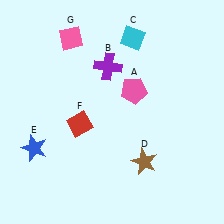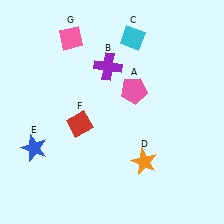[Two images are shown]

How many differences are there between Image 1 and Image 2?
There is 1 difference between the two images.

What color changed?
The star (D) changed from brown in Image 1 to orange in Image 2.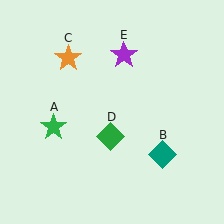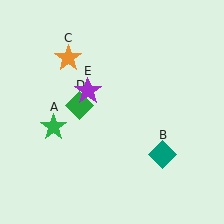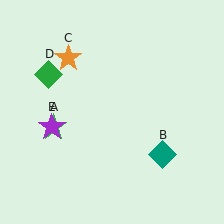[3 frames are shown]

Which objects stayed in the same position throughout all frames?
Green star (object A) and teal diamond (object B) and orange star (object C) remained stationary.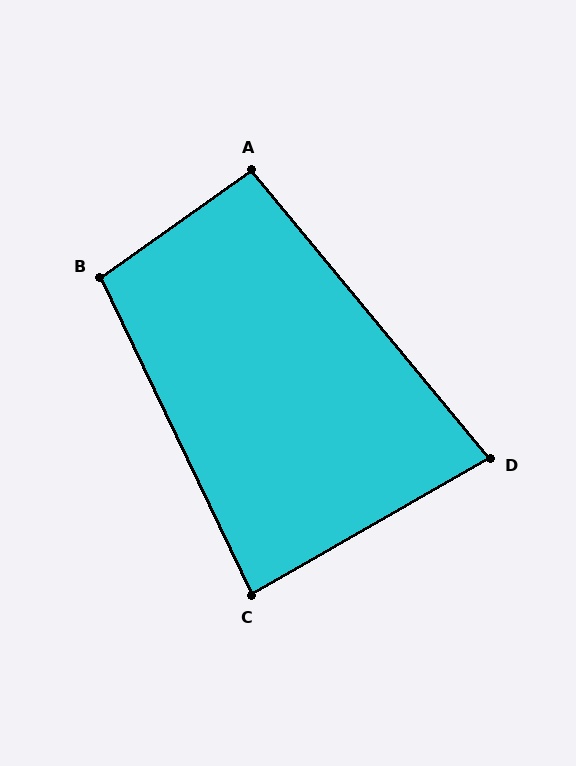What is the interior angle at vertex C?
Approximately 86 degrees (approximately right).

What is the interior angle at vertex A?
Approximately 94 degrees (approximately right).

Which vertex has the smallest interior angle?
D, at approximately 80 degrees.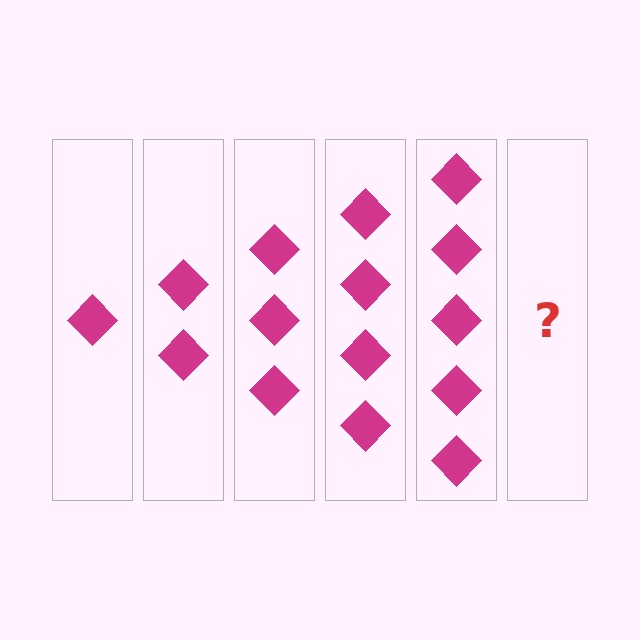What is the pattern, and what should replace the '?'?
The pattern is that each step adds one more diamond. The '?' should be 6 diamonds.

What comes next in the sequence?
The next element should be 6 diamonds.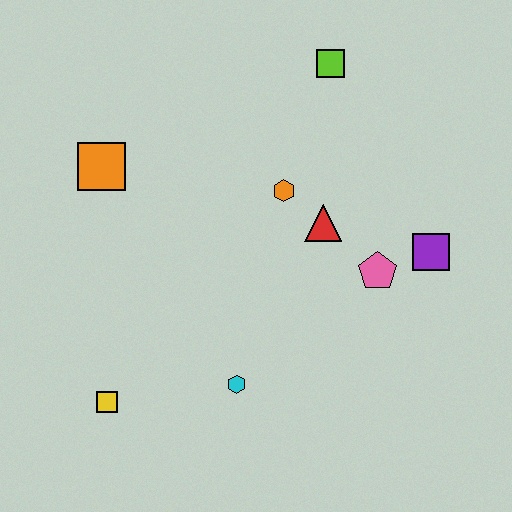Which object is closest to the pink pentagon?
The purple square is closest to the pink pentagon.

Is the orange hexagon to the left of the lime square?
Yes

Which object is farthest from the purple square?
The yellow square is farthest from the purple square.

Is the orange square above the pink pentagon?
Yes